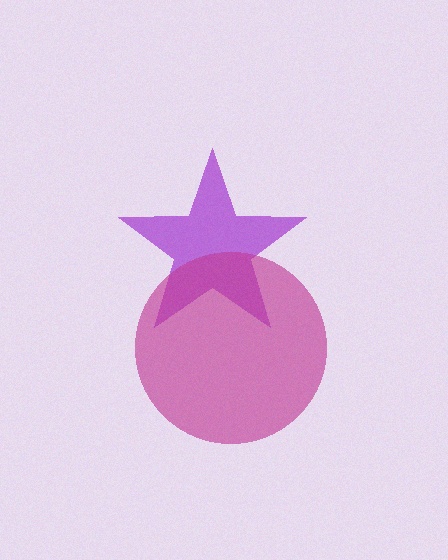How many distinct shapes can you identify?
There are 2 distinct shapes: a purple star, a magenta circle.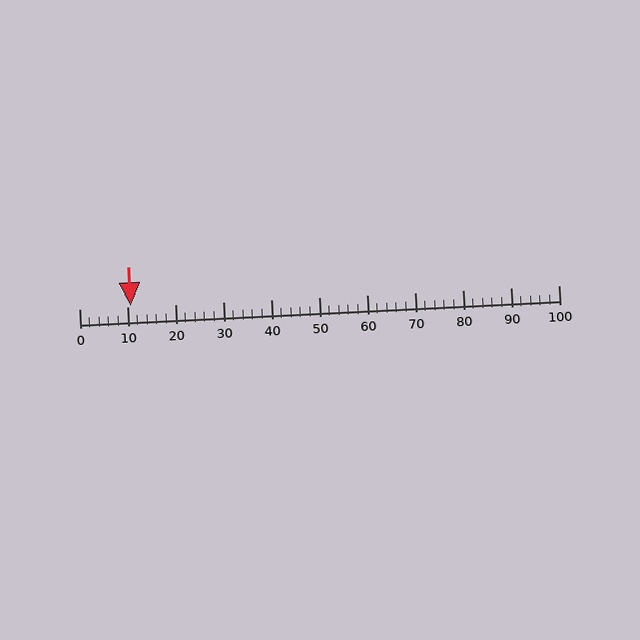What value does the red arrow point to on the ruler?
The red arrow points to approximately 11.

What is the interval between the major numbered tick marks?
The major tick marks are spaced 10 units apart.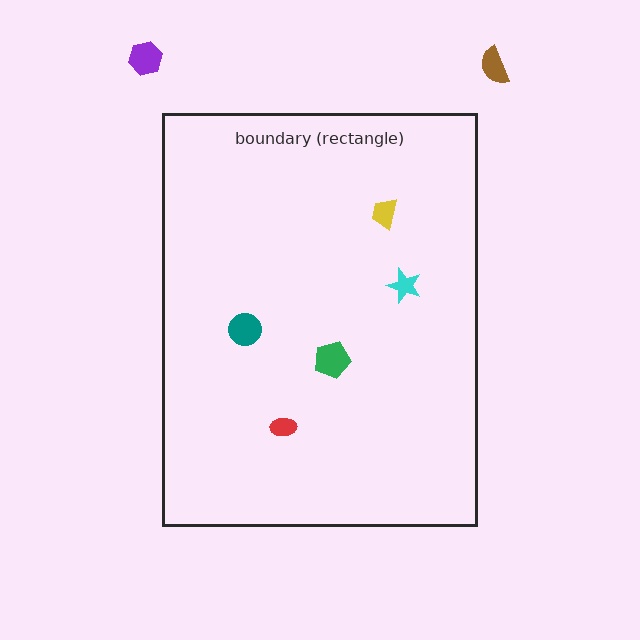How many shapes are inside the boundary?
5 inside, 2 outside.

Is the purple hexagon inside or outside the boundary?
Outside.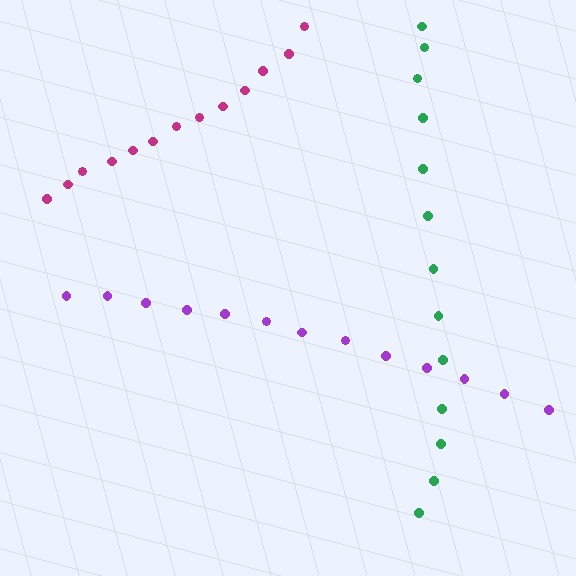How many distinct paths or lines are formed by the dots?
There are 3 distinct paths.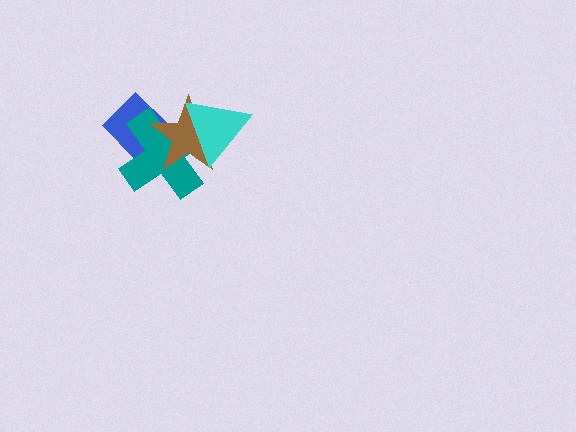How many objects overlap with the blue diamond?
2 objects overlap with the blue diamond.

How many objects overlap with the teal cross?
3 objects overlap with the teal cross.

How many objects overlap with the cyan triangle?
2 objects overlap with the cyan triangle.